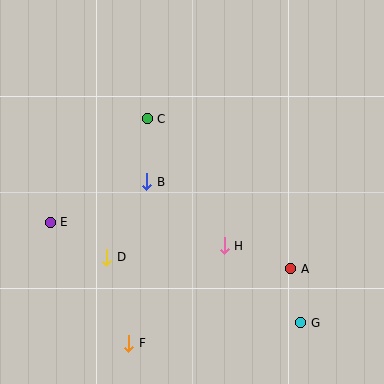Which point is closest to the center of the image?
Point B at (147, 182) is closest to the center.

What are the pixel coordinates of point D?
Point D is at (107, 257).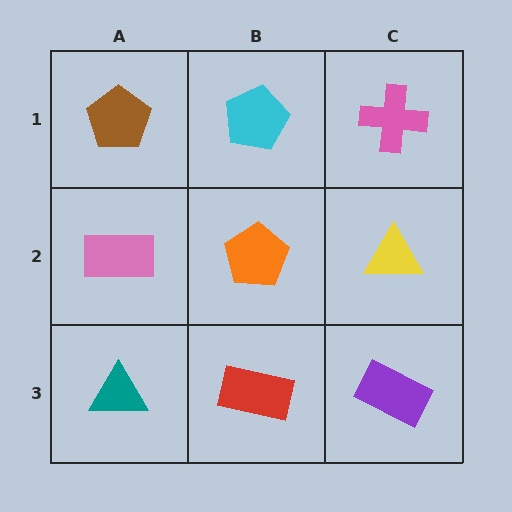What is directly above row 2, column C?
A pink cross.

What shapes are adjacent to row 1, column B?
An orange pentagon (row 2, column B), a brown pentagon (row 1, column A), a pink cross (row 1, column C).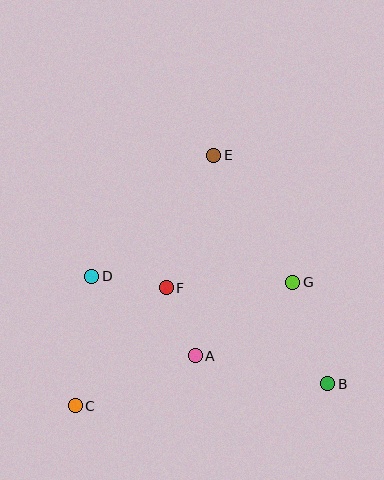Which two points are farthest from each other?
Points C and E are farthest from each other.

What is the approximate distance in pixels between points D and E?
The distance between D and E is approximately 172 pixels.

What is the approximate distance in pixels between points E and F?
The distance between E and F is approximately 141 pixels.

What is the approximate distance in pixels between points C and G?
The distance between C and G is approximately 250 pixels.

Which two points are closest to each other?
Points A and F are closest to each other.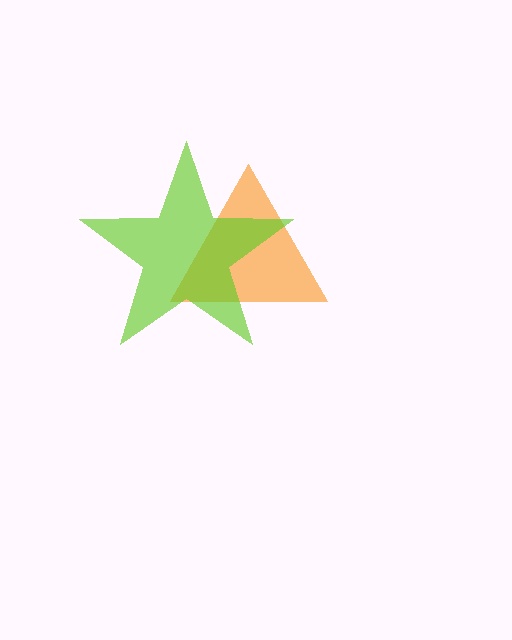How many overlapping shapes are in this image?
There are 2 overlapping shapes in the image.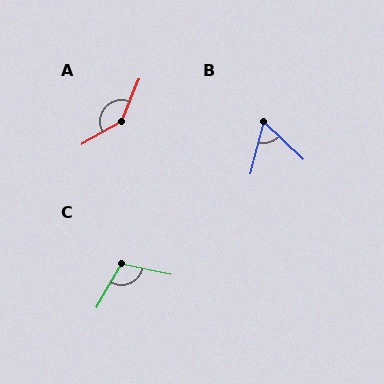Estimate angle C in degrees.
Approximately 108 degrees.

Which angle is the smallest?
B, at approximately 61 degrees.